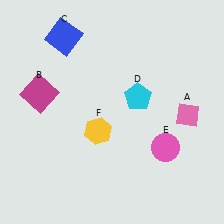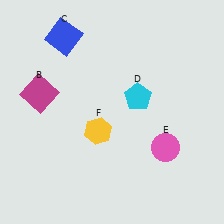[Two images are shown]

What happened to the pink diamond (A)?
The pink diamond (A) was removed in Image 2. It was in the bottom-right area of Image 1.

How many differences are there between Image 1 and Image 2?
There is 1 difference between the two images.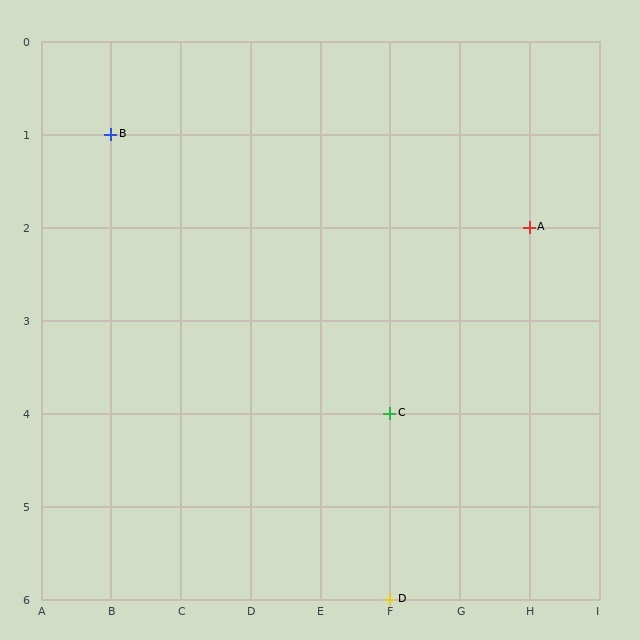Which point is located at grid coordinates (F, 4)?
Point C is at (F, 4).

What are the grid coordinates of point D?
Point D is at grid coordinates (F, 6).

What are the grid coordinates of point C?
Point C is at grid coordinates (F, 4).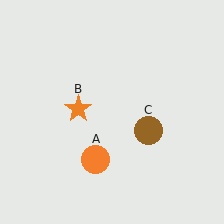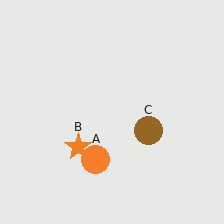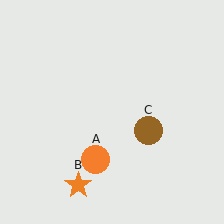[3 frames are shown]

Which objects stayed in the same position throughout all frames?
Orange circle (object A) and brown circle (object C) remained stationary.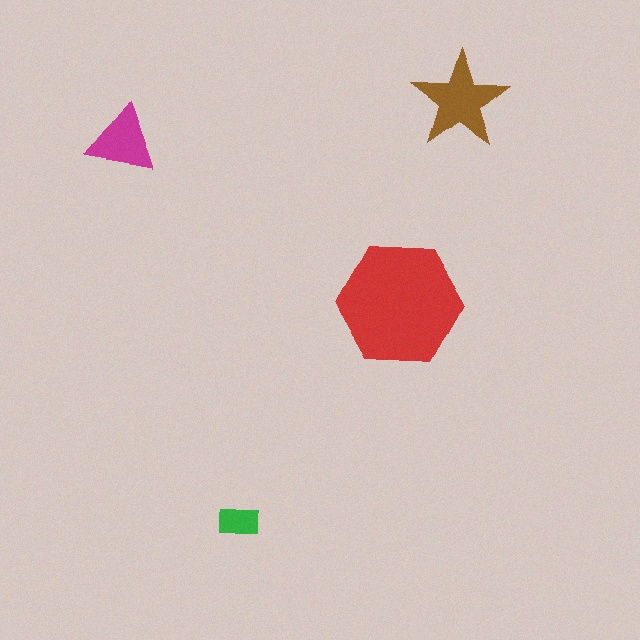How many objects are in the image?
There are 4 objects in the image.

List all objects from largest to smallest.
The red hexagon, the brown star, the magenta triangle, the green rectangle.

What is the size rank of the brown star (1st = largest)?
2nd.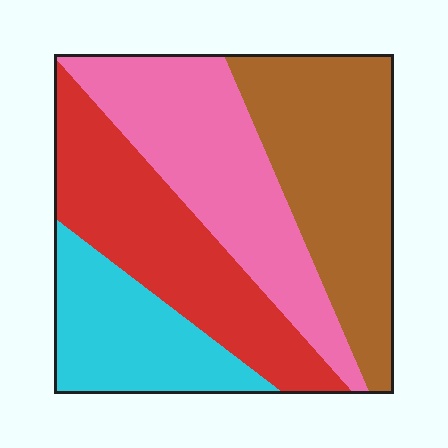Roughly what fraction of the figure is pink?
Pink takes up about one quarter (1/4) of the figure.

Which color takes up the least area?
Cyan, at roughly 20%.